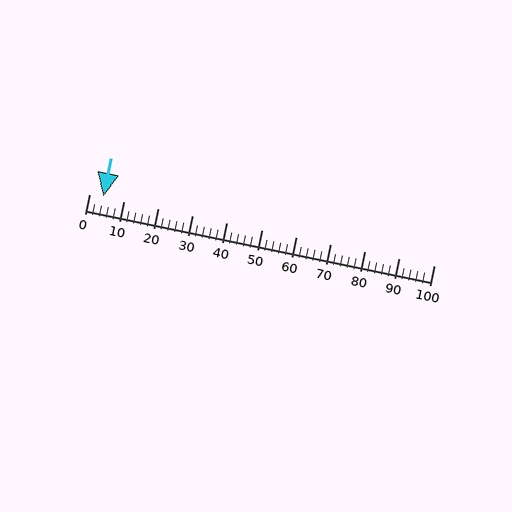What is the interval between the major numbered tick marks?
The major tick marks are spaced 10 units apart.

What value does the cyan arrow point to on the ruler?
The cyan arrow points to approximately 4.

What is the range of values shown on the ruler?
The ruler shows values from 0 to 100.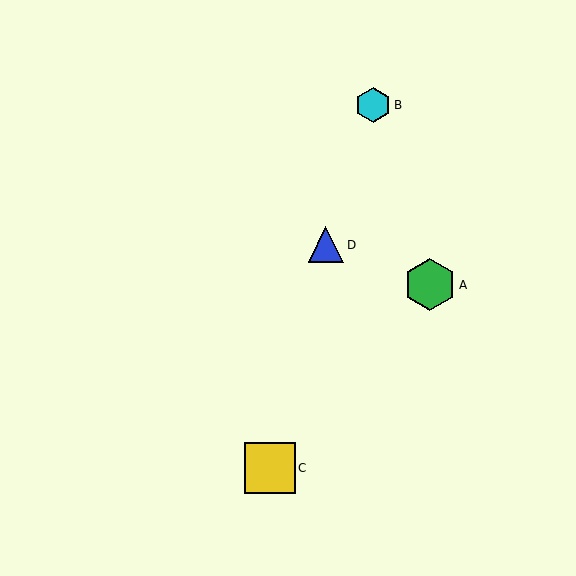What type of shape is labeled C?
Shape C is a yellow square.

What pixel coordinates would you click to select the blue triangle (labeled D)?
Click at (326, 245) to select the blue triangle D.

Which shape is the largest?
The green hexagon (labeled A) is the largest.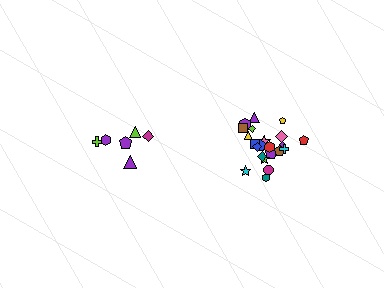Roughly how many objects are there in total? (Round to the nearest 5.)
Roughly 30 objects in total.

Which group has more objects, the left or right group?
The right group.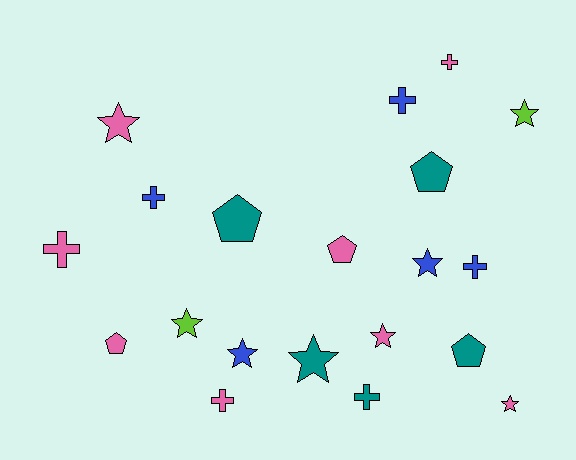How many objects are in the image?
There are 20 objects.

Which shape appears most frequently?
Star, with 8 objects.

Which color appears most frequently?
Pink, with 8 objects.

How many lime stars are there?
There are 2 lime stars.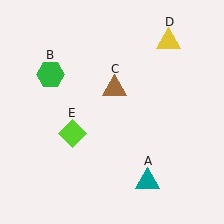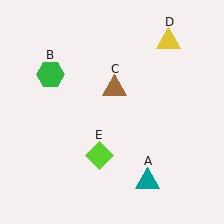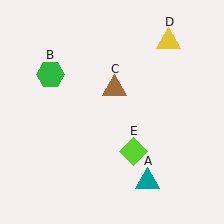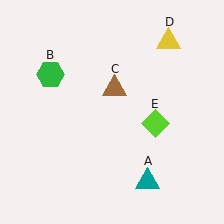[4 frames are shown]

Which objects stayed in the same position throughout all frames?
Teal triangle (object A) and green hexagon (object B) and brown triangle (object C) and yellow triangle (object D) remained stationary.